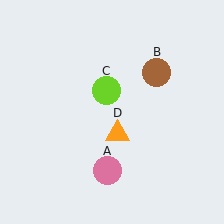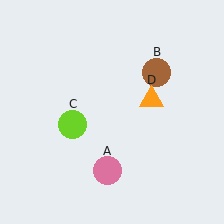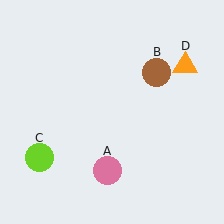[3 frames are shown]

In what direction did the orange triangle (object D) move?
The orange triangle (object D) moved up and to the right.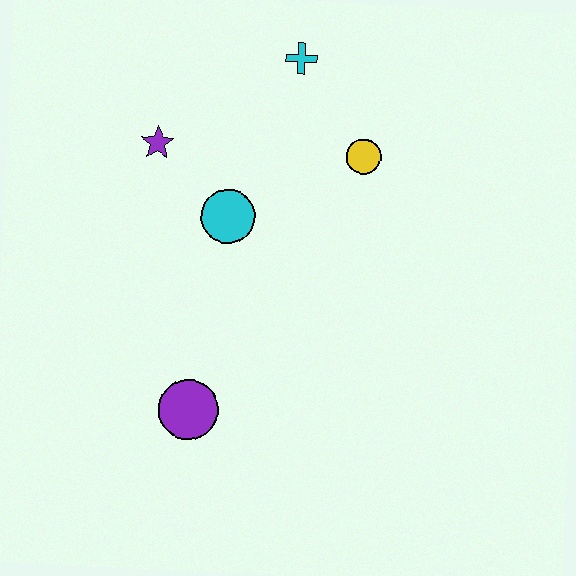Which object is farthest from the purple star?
The purple circle is farthest from the purple star.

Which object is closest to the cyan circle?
The purple star is closest to the cyan circle.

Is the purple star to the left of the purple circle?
Yes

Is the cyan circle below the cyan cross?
Yes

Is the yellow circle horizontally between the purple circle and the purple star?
No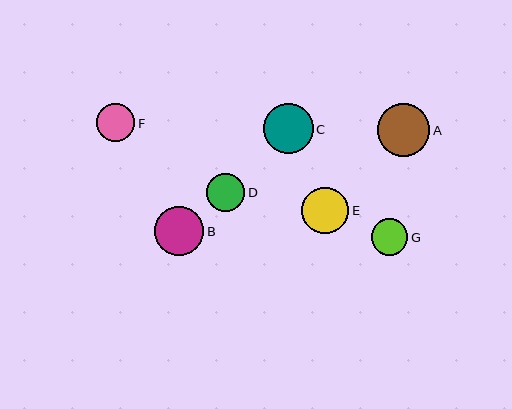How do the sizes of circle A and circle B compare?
Circle A and circle B are approximately the same size.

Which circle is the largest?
Circle A is the largest with a size of approximately 53 pixels.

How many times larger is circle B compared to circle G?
Circle B is approximately 1.3 times the size of circle G.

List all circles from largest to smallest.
From largest to smallest: A, C, B, E, F, D, G.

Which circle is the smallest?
Circle G is the smallest with a size of approximately 37 pixels.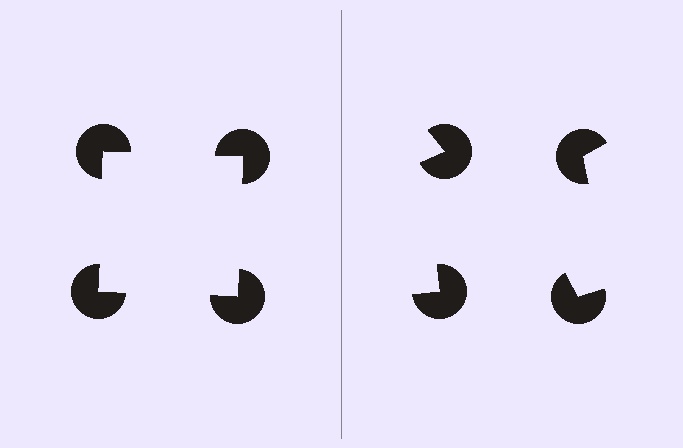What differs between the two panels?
The pac-man discs are positioned identically on both sides; only the wedge orientations differ. On the left they align to a square; on the right they are misaligned.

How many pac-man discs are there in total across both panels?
8 — 4 on each side.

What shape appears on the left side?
An illusory square.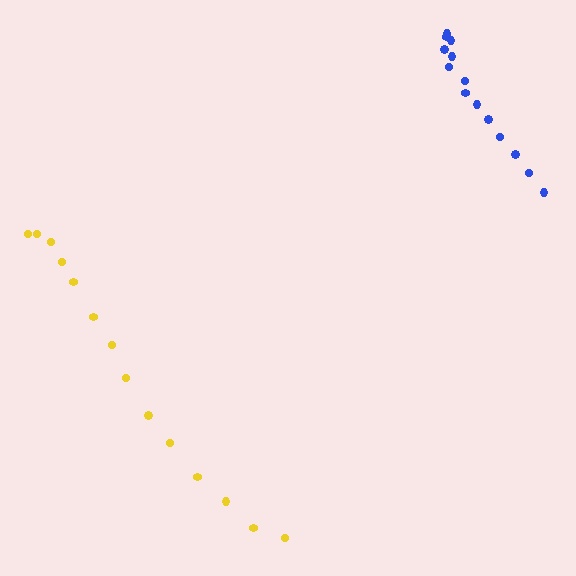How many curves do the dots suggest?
There are 2 distinct paths.